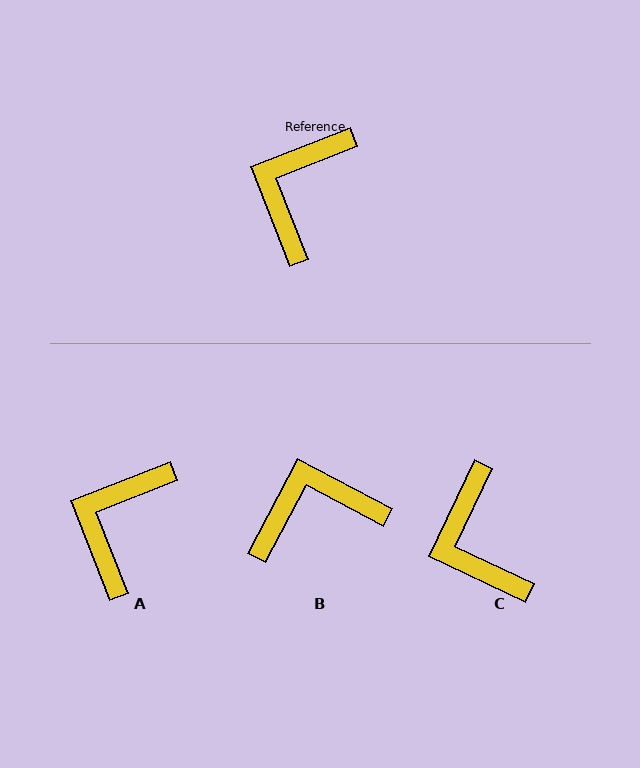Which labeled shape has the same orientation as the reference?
A.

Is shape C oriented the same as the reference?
No, it is off by about 43 degrees.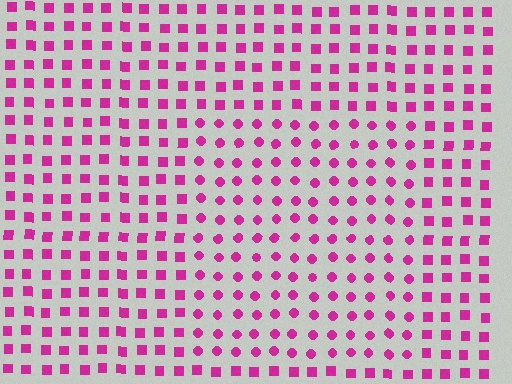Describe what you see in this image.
The image is filled with small magenta elements arranged in a uniform grid. A rectangle-shaped region contains circles, while the surrounding area contains squares. The boundary is defined purely by the change in element shape.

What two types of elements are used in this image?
The image uses circles inside the rectangle region and squares outside it.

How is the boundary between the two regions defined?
The boundary is defined by a change in element shape: circles inside vs. squares outside. All elements share the same color and spacing.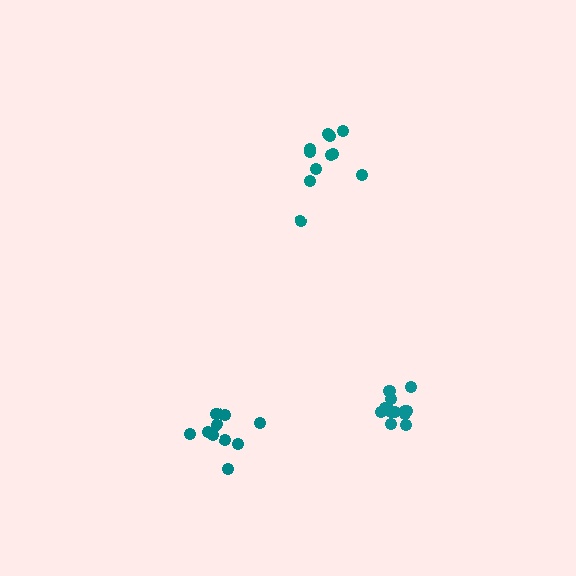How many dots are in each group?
Group 1: 10 dots, Group 2: 11 dots, Group 3: 13 dots (34 total).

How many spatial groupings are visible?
There are 3 spatial groupings.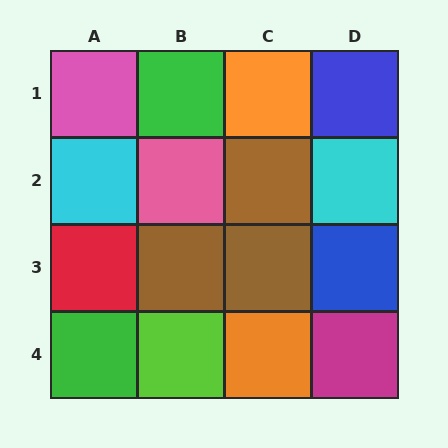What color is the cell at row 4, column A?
Green.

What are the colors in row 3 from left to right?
Red, brown, brown, blue.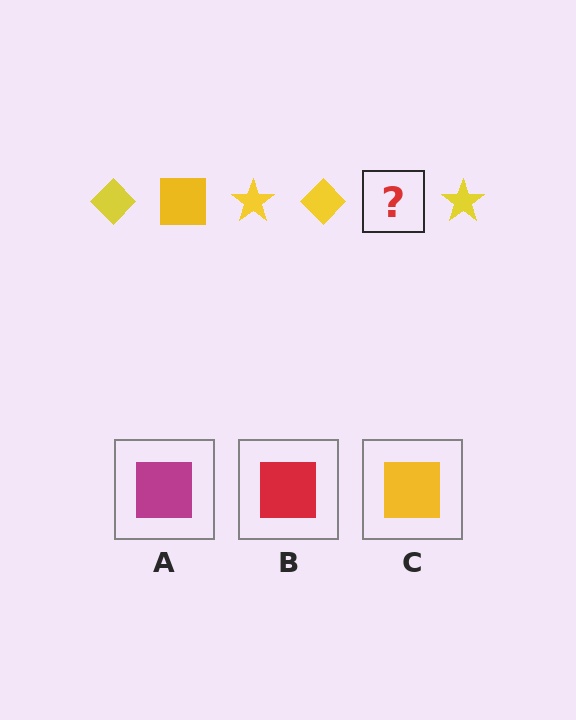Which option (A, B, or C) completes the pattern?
C.